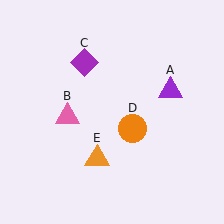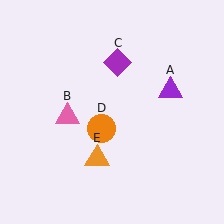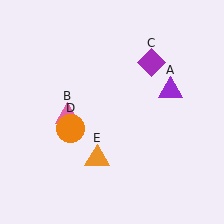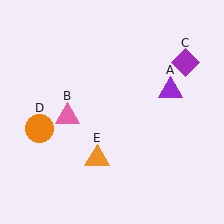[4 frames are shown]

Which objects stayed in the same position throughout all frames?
Purple triangle (object A) and pink triangle (object B) and orange triangle (object E) remained stationary.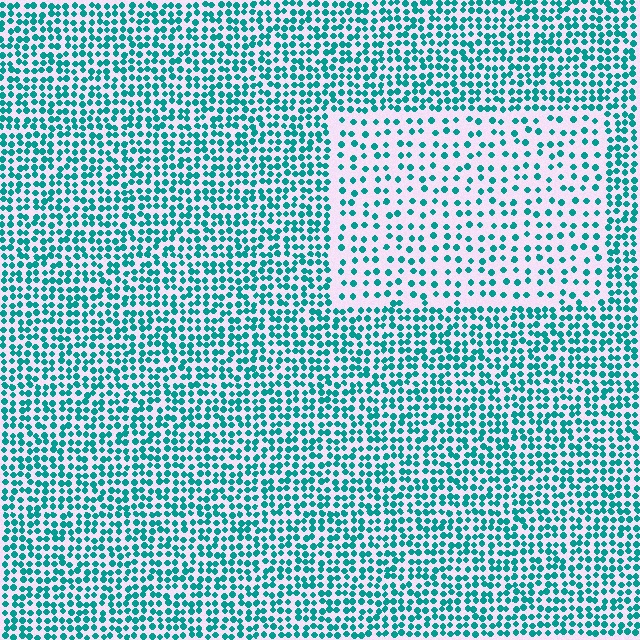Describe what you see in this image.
The image contains small teal elements arranged at two different densities. A rectangle-shaped region is visible where the elements are less densely packed than the surrounding area.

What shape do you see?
I see a rectangle.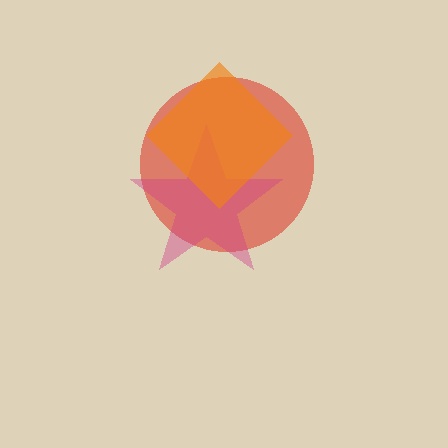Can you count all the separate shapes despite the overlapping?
Yes, there are 3 separate shapes.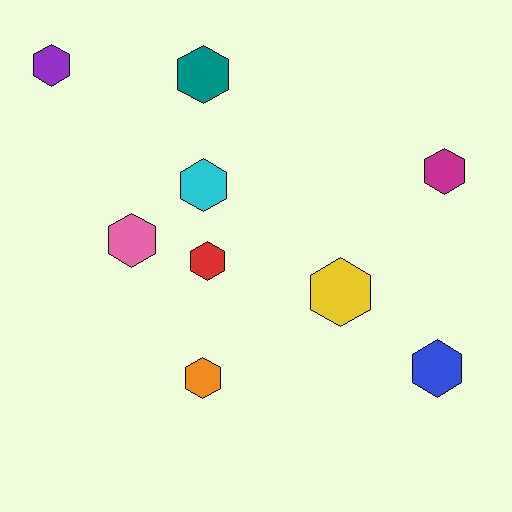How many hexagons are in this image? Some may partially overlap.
There are 9 hexagons.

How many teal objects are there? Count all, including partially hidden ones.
There is 1 teal object.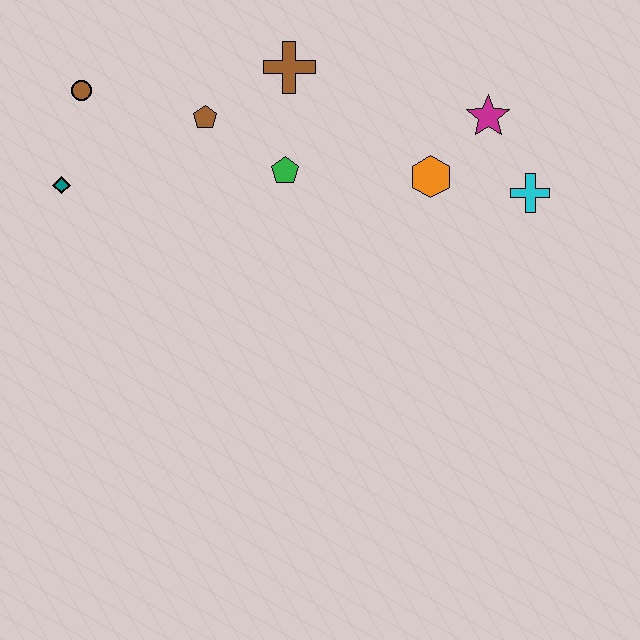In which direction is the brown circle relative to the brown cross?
The brown circle is to the left of the brown cross.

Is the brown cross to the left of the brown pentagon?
No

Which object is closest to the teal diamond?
The brown circle is closest to the teal diamond.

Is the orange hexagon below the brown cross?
Yes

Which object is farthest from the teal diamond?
The cyan cross is farthest from the teal diamond.